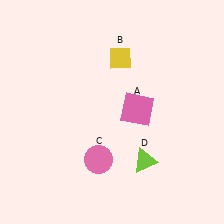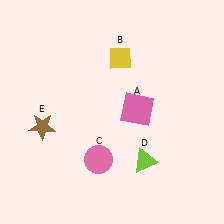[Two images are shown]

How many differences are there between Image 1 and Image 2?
There is 1 difference between the two images.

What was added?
A brown star (E) was added in Image 2.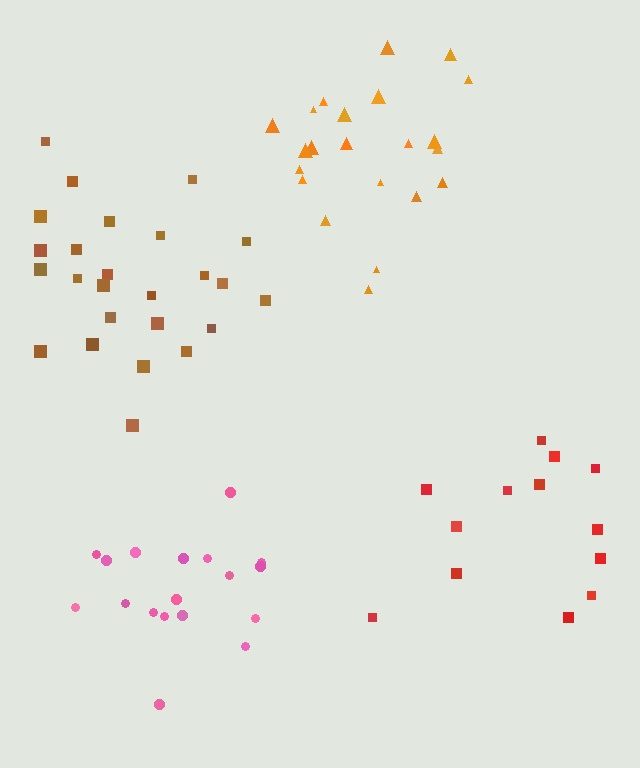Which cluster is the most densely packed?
Pink.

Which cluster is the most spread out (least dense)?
Red.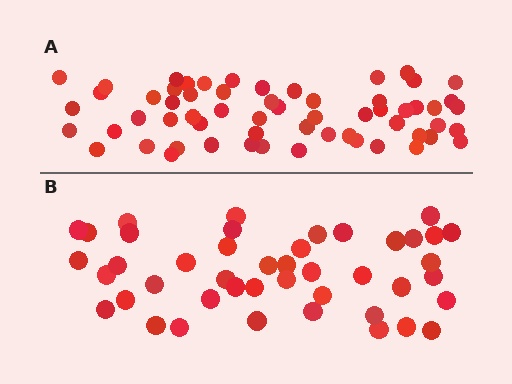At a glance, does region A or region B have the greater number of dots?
Region A (the top region) has more dots.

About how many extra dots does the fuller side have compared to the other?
Region A has approximately 15 more dots than region B.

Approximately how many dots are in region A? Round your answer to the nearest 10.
About 60 dots.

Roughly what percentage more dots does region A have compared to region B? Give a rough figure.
About 35% more.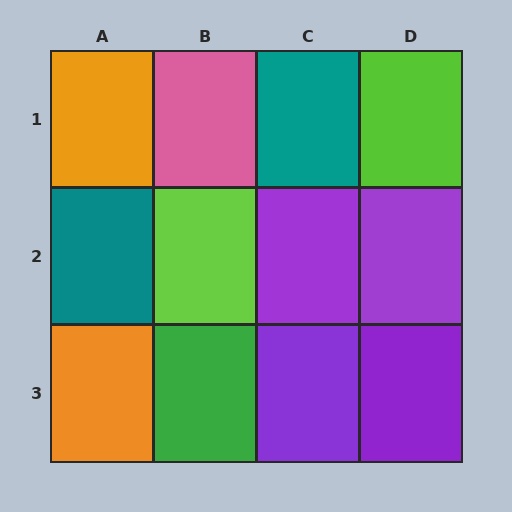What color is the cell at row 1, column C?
Teal.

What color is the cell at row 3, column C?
Purple.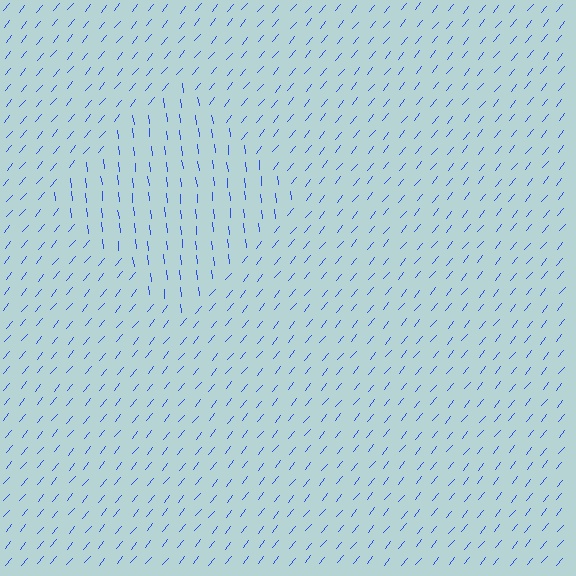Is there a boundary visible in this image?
Yes, there is a texture boundary formed by a change in line orientation.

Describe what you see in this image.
The image is filled with small blue line segments. A diamond region in the image has lines oriented differently from the surrounding lines, creating a visible texture boundary.